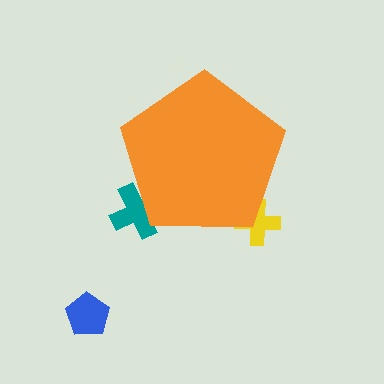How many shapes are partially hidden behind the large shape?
2 shapes are partially hidden.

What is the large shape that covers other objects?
An orange pentagon.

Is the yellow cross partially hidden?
Yes, the yellow cross is partially hidden behind the orange pentagon.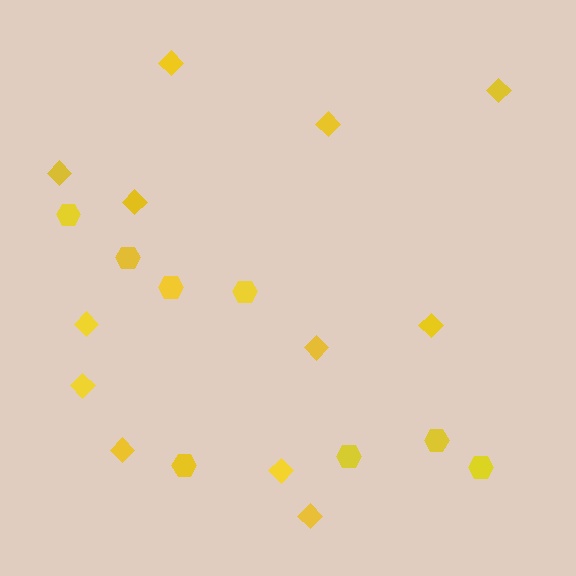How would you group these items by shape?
There are 2 groups: one group of hexagons (8) and one group of diamonds (12).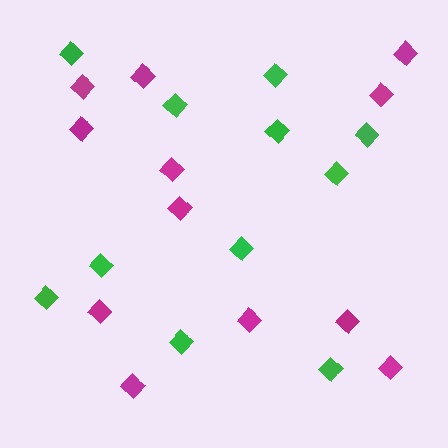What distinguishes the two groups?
There are 2 groups: one group of green diamonds (11) and one group of magenta diamonds (12).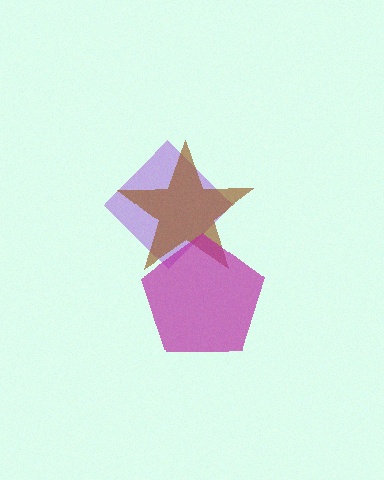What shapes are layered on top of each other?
The layered shapes are: a purple diamond, a brown star, a magenta pentagon.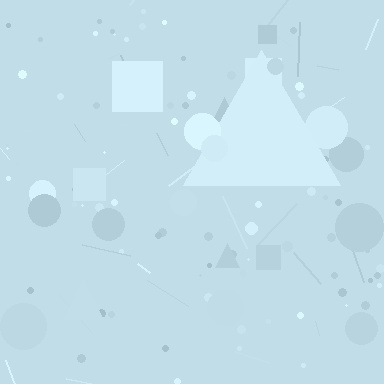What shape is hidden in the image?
A triangle is hidden in the image.